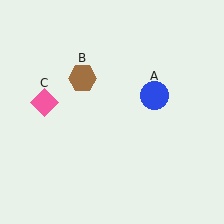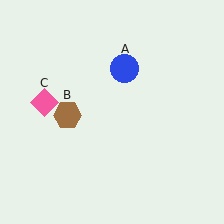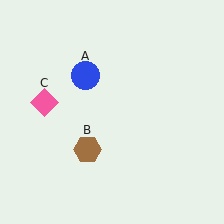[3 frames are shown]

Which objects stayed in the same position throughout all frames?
Pink diamond (object C) remained stationary.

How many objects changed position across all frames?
2 objects changed position: blue circle (object A), brown hexagon (object B).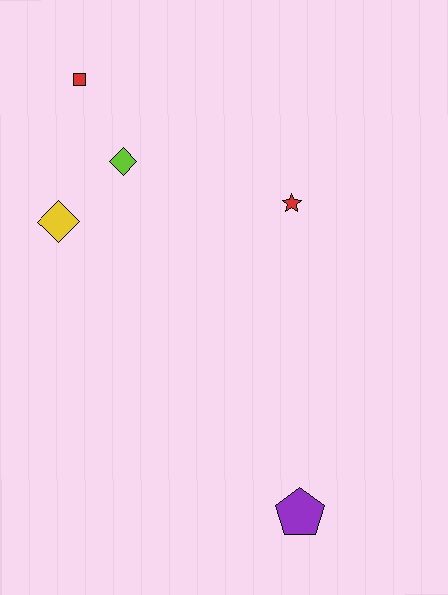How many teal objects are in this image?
There are no teal objects.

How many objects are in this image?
There are 5 objects.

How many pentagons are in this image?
There is 1 pentagon.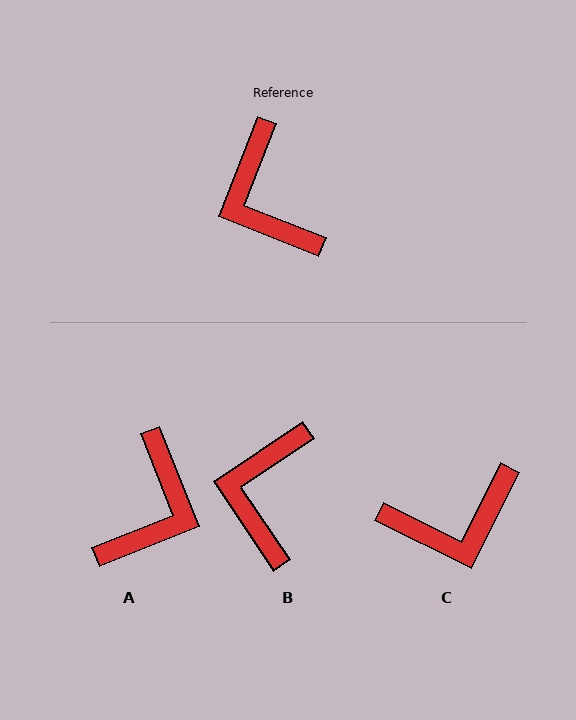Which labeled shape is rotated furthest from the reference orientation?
A, about 133 degrees away.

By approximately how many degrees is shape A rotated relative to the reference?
Approximately 133 degrees counter-clockwise.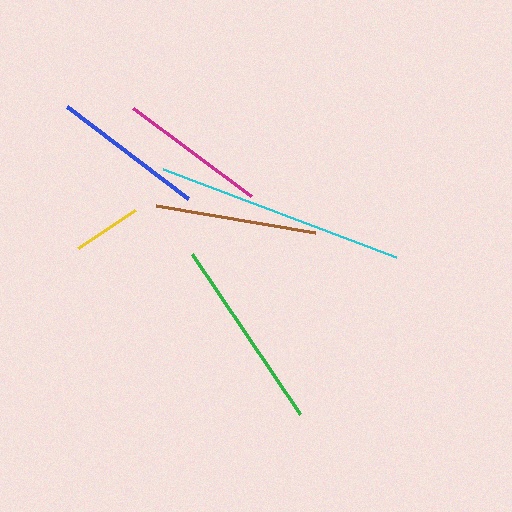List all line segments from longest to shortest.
From longest to shortest: cyan, green, brown, blue, magenta, yellow.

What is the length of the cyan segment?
The cyan segment is approximately 249 pixels long.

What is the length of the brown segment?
The brown segment is approximately 161 pixels long.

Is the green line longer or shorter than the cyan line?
The cyan line is longer than the green line.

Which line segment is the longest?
The cyan line is the longest at approximately 249 pixels.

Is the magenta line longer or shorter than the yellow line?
The magenta line is longer than the yellow line.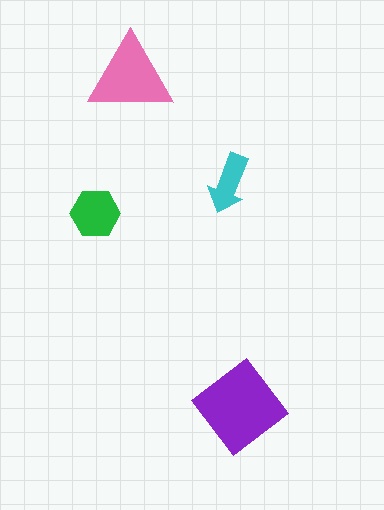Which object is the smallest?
The cyan arrow.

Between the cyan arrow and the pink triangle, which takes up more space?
The pink triangle.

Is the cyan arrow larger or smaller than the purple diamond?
Smaller.